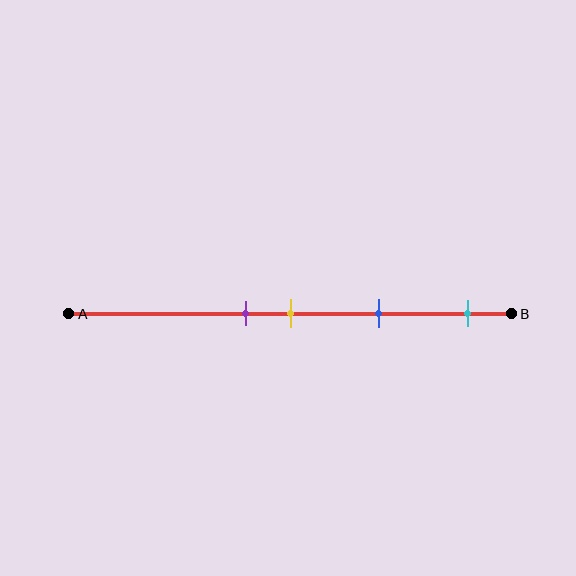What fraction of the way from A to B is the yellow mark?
The yellow mark is approximately 50% (0.5) of the way from A to B.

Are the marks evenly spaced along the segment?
No, the marks are not evenly spaced.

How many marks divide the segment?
There are 4 marks dividing the segment.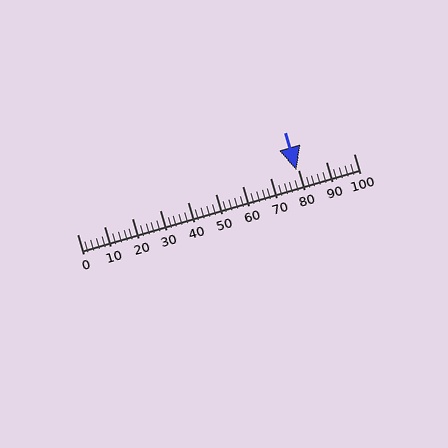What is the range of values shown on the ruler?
The ruler shows values from 0 to 100.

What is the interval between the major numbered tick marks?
The major tick marks are spaced 10 units apart.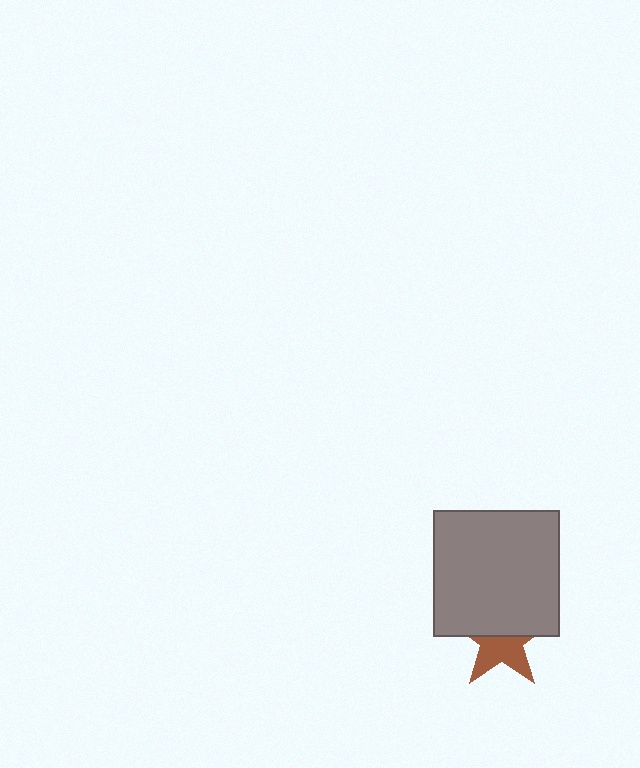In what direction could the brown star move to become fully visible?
The brown star could move down. That would shift it out from behind the gray rectangle entirely.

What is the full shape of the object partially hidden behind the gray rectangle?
The partially hidden object is a brown star.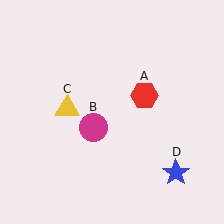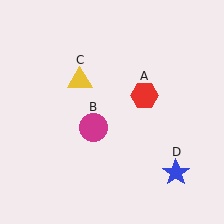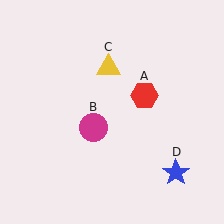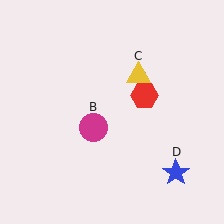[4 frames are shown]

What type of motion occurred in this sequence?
The yellow triangle (object C) rotated clockwise around the center of the scene.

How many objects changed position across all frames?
1 object changed position: yellow triangle (object C).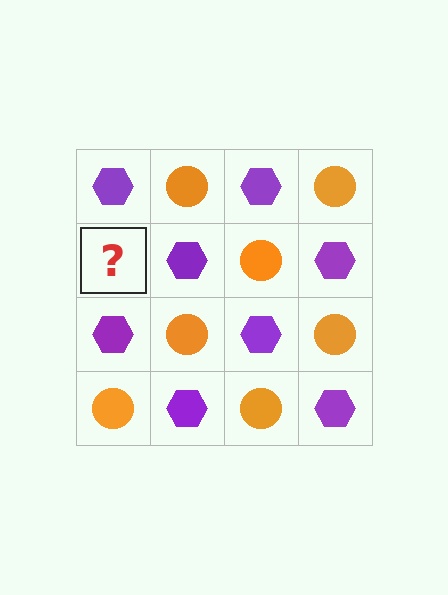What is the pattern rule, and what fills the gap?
The rule is that it alternates purple hexagon and orange circle in a checkerboard pattern. The gap should be filled with an orange circle.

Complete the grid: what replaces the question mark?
The question mark should be replaced with an orange circle.